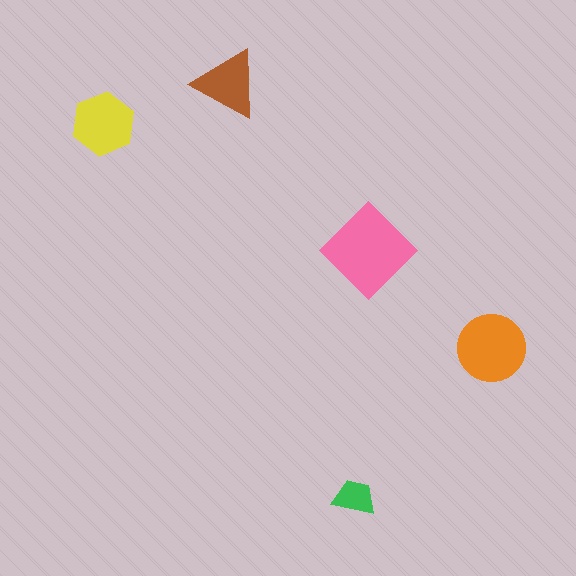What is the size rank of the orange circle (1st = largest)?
2nd.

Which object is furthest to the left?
The yellow hexagon is leftmost.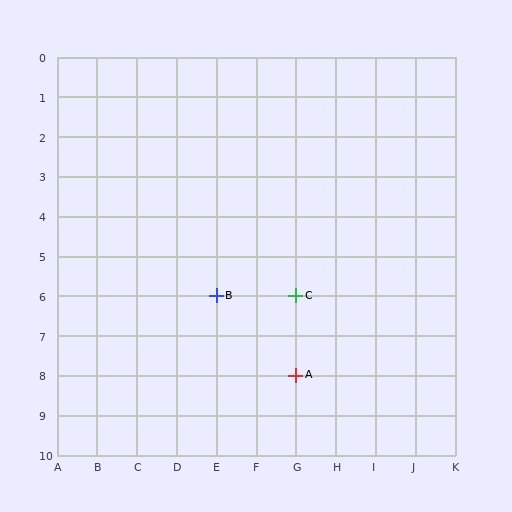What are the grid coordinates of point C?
Point C is at grid coordinates (G, 6).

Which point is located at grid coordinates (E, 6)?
Point B is at (E, 6).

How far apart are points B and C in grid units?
Points B and C are 2 columns apart.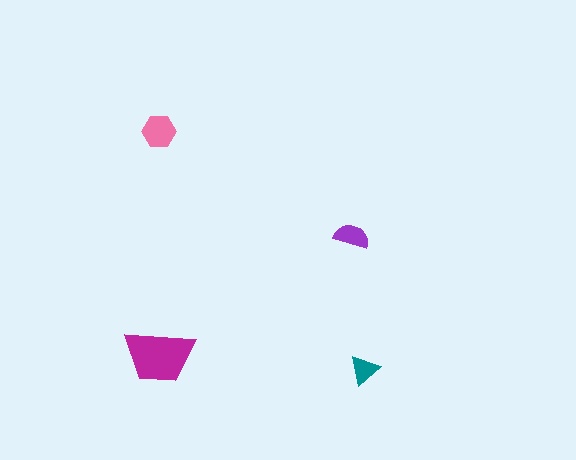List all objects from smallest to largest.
The teal triangle, the purple semicircle, the pink hexagon, the magenta trapezoid.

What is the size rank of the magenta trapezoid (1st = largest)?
1st.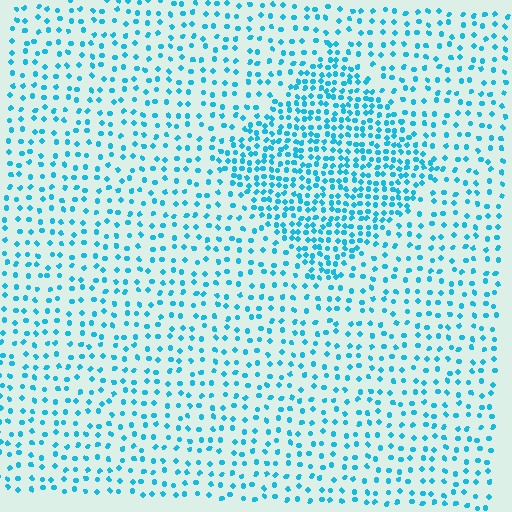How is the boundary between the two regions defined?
The boundary is defined by a change in element density (approximately 2.2x ratio). All elements are the same color, size, and shape.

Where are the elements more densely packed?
The elements are more densely packed inside the diamond boundary.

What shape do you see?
I see a diamond.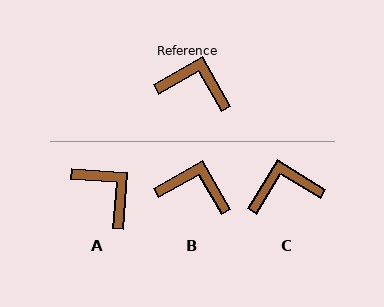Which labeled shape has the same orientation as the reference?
B.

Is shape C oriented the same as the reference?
No, it is off by about 29 degrees.